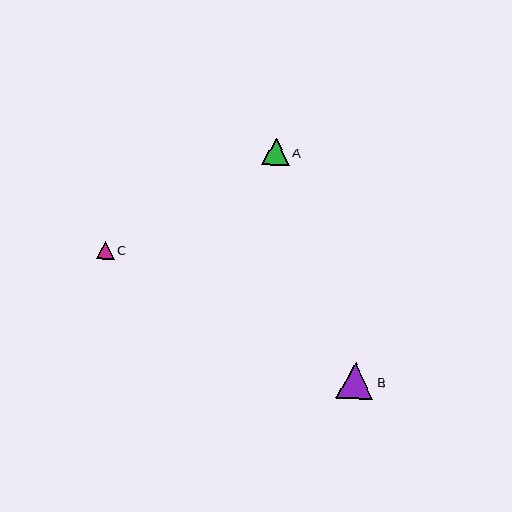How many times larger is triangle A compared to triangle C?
Triangle A is approximately 1.5 times the size of triangle C.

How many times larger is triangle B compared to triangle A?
Triangle B is approximately 1.3 times the size of triangle A.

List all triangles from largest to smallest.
From largest to smallest: B, A, C.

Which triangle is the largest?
Triangle B is the largest with a size of approximately 37 pixels.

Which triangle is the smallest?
Triangle C is the smallest with a size of approximately 18 pixels.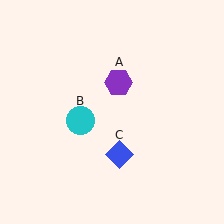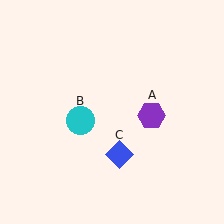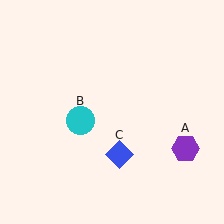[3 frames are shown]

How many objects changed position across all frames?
1 object changed position: purple hexagon (object A).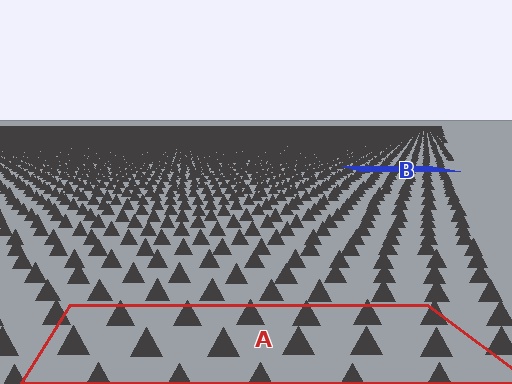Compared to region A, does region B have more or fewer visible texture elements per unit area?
Region B has more texture elements per unit area — they are packed more densely because it is farther away.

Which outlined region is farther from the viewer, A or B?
Region B is farther from the viewer — the texture elements inside it appear smaller and more densely packed.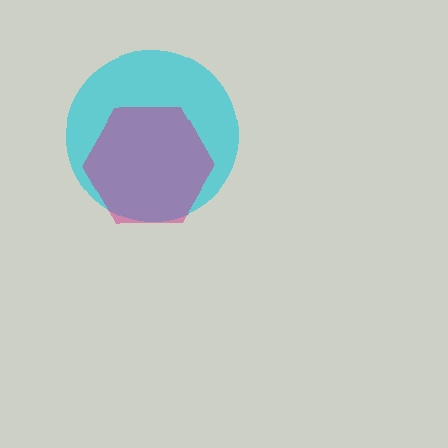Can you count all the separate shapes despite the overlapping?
Yes, there are 2 separate shapes.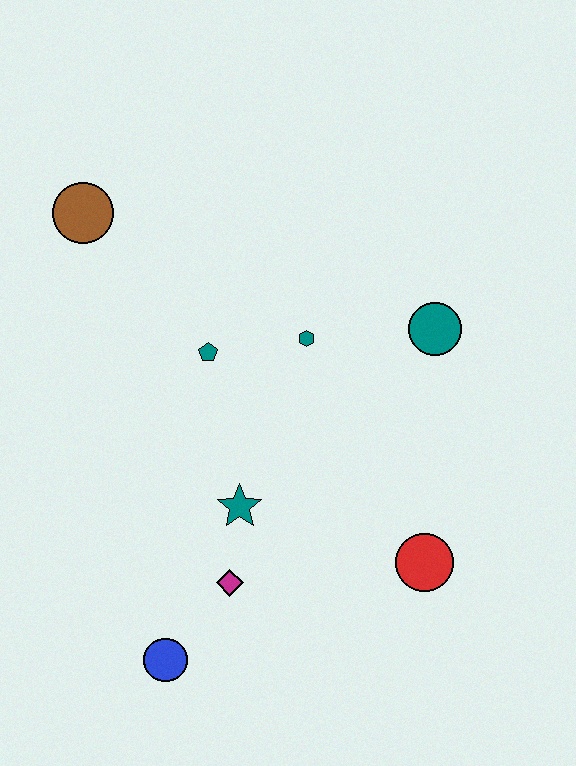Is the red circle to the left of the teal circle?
Yes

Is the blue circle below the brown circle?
Yes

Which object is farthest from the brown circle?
The red circle is farthest from the brown circle.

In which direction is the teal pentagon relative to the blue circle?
The teal pentagon is above the blue circle.